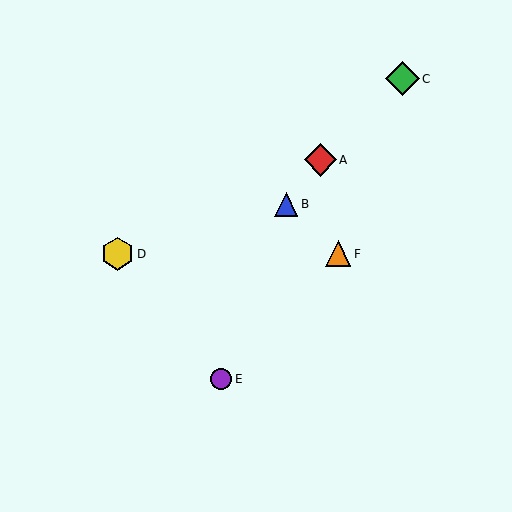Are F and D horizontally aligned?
Yes, both are at y≈254.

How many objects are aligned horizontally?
2 objects (D, F) are aligned horizontally.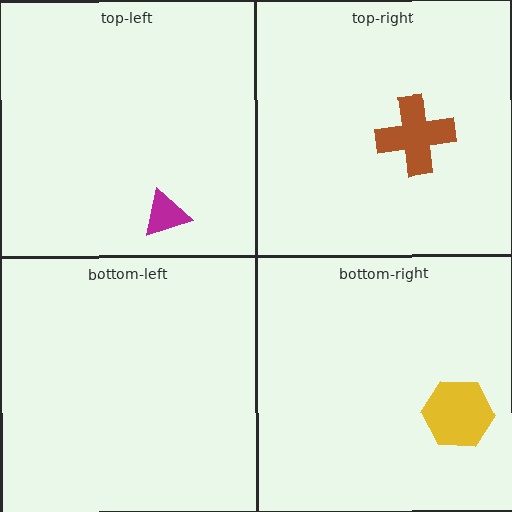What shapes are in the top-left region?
The magenta triangle.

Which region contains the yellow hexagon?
The bottom-right region.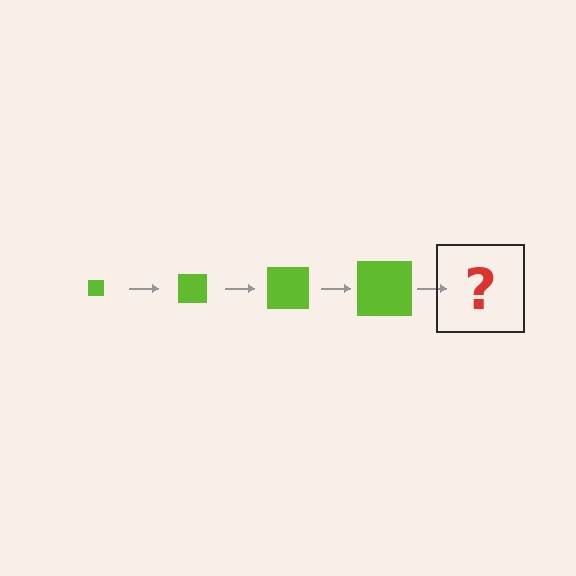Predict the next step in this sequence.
The next step is a lime square, larger than the previous one.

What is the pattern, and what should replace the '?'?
The pattern is that the square gets progressively larger each step. The '?' should be a lime square, larger than the previous one.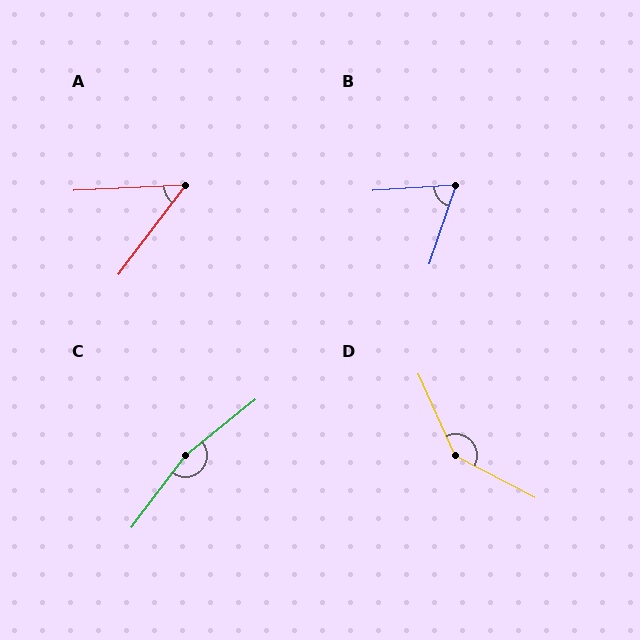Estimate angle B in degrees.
Approximately 67 degrees.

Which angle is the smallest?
A, at approximately 50 degrees.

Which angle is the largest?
C, at approximately 166 degrees.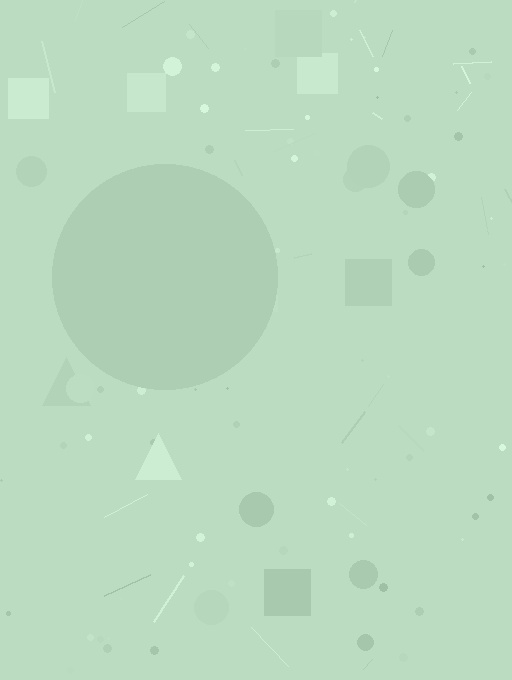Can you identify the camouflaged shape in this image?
The camouflaged shape is a circle.